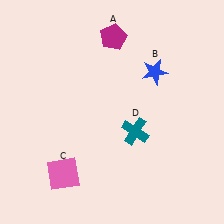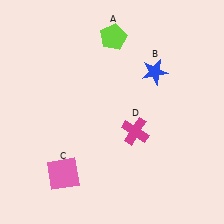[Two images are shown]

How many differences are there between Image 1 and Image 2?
There are 2 differences between the two images.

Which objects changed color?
A changed from magenta to lime. D changed from teal to magenta.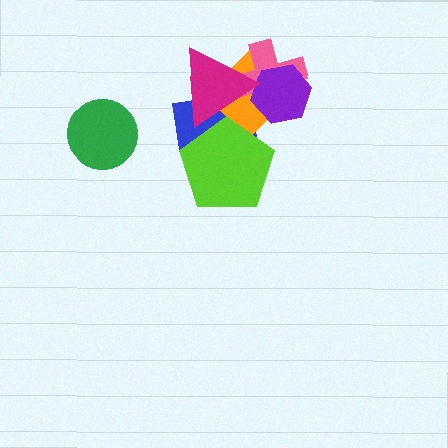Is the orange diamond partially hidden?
Yes, it is partially covered by another shape.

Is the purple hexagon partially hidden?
Yes, it is partially covered by another shape.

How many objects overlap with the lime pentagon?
3 objects overlap with the lime pentagon.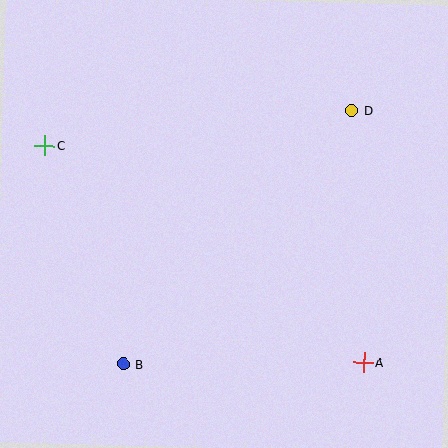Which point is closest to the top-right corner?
Point D is closest to the top-right corner.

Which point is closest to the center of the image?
Point D at (352, 111) is closest to the center.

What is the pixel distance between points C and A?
The distance between C and A is 386 pixels.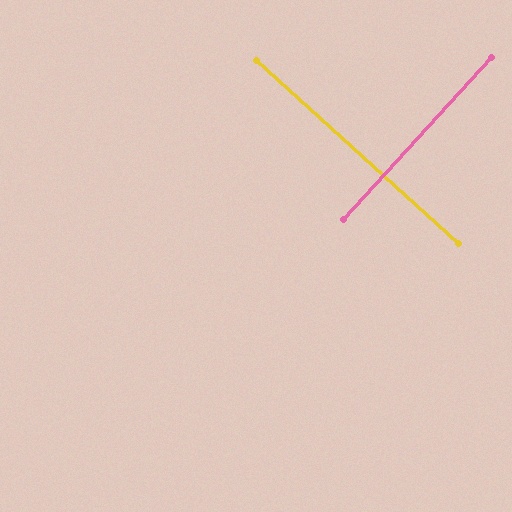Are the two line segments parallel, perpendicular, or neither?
Perpendicular — they meet at approximately 90°.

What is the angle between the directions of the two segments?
Approximately 90 degrees.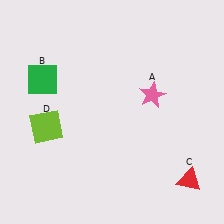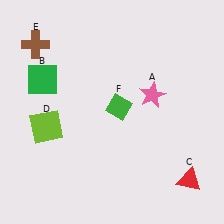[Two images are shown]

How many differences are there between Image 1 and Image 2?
There are 2 differences between the two images.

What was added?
A brown cross (E), a green diamond (F) were added in Image 2.